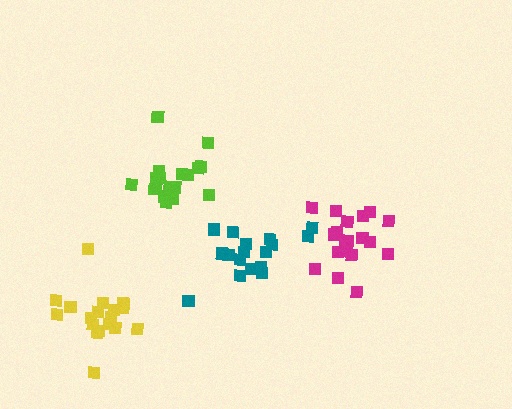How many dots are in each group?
Group 1: 18 dots, Group 2: 18 dots, Group 3: 19 dots, Group 4: 18 dots (73 total).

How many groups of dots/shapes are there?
There are 4 groups.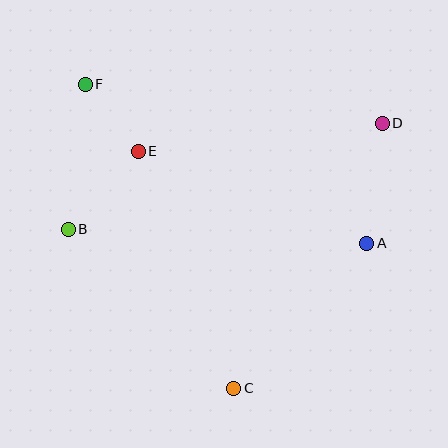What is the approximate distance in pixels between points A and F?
The distance between A and F is approximately 323 pixels.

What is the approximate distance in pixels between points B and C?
The distance between B and C is approximately 230 pixels.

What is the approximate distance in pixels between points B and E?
The distance between B and E is approximately 105 pixels.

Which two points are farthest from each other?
Points C and F are farthest from each other.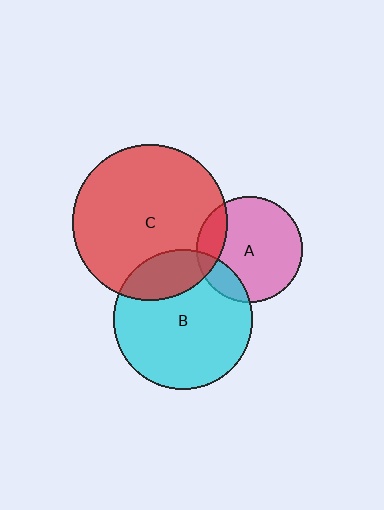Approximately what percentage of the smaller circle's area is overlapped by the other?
Approximately 20%.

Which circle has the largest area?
Circle C (red).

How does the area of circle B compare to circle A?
Approximately 1.7 times.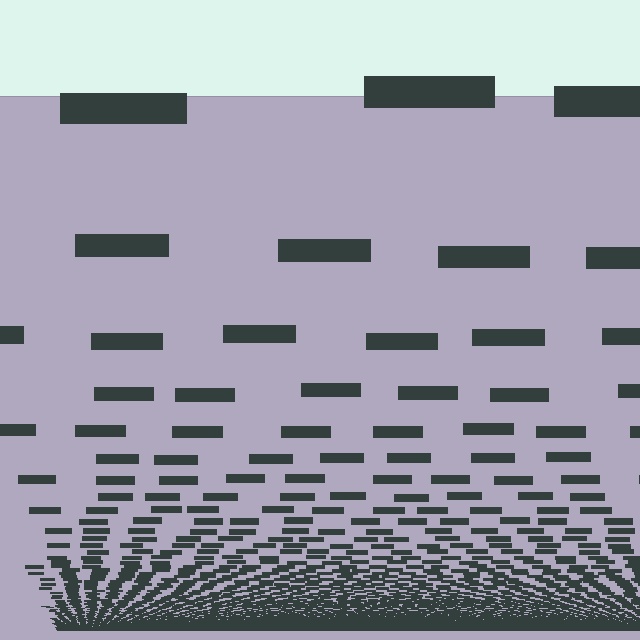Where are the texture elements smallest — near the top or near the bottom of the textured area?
Near the bottom.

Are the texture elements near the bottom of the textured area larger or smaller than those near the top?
Smaller. The gradient is inverted — elements near the bottom are smaller and denser.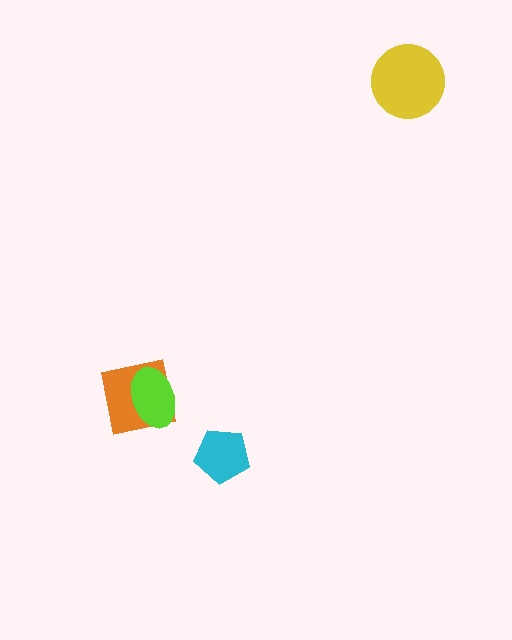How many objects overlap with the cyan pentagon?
0 objects overlap with the cyan pentagon.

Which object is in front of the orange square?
The lime ellipse is in front of the orange square.